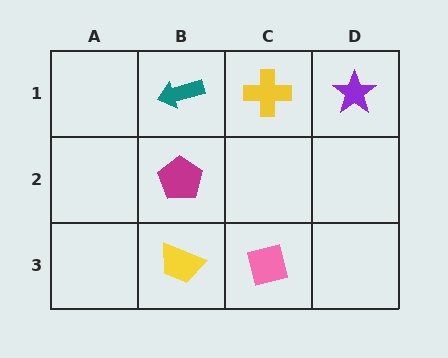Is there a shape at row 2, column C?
No, that cell is empty.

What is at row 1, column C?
A yellow cross.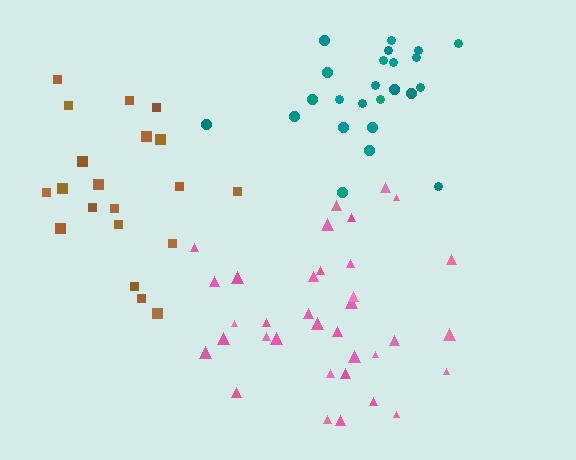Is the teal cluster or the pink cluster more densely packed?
Teal.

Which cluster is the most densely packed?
Teal.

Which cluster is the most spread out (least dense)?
Brown.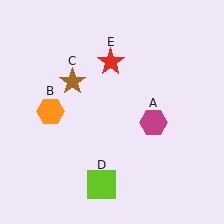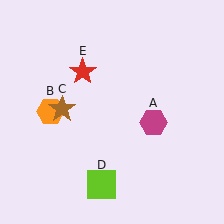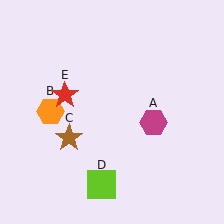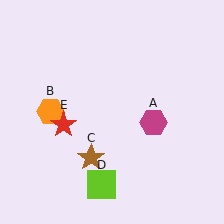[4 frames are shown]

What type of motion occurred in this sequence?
The brown star (object C), red star (object E) rotated counterclockwise around the center of the scene.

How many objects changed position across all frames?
2 objects changed position: brown star (object C), red star (object E).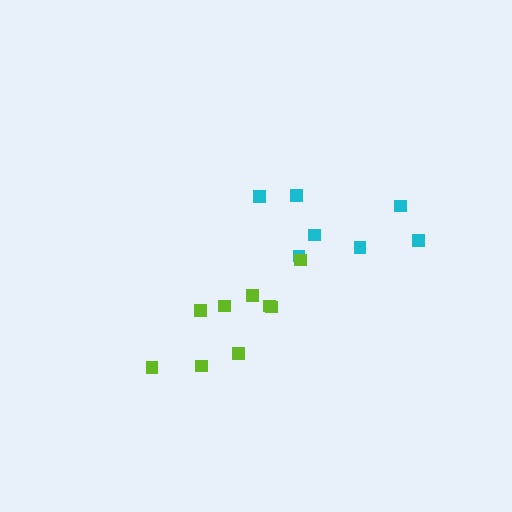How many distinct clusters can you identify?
There are 2 distinct clusters.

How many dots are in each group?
Group 1: 7 dots, Group 2: 9 dots (16 total).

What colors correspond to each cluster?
The clusters are colored: cyan, lime.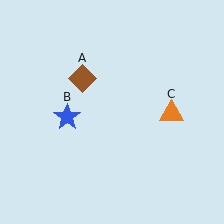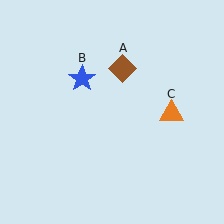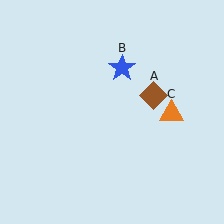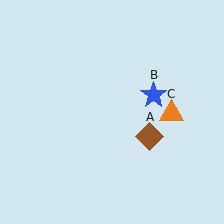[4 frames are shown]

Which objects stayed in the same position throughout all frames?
Orange triangle (object C) remained stationary.